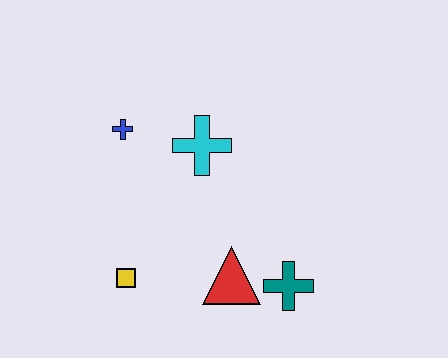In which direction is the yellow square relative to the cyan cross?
The yellow square is below the cyan cross.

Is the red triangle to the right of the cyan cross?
Yes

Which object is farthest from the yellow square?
The teal cross is farthest from the yellow square.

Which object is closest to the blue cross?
The cyan cross is closest to the blue cross.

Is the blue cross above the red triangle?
Yes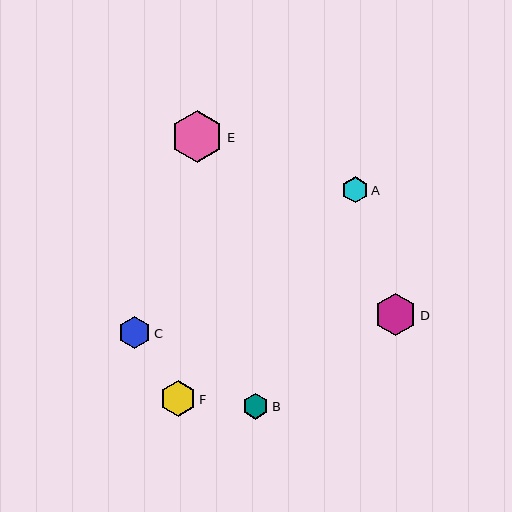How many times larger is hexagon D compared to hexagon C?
Hexagon D is approximately 1.3 times the size of hexagon C.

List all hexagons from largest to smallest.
From largest to smallest: E, D, F, C, B, A.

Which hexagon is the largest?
Hexagon E is the largest with a size of approximately 52 pixels.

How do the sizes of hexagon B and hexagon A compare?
Hexagon B and hexagon A are approximately the same size.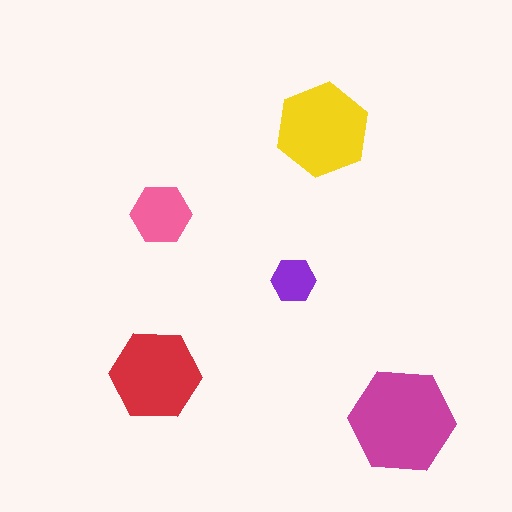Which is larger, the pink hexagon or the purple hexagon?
The pink one.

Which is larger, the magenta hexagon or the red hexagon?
The magenta one.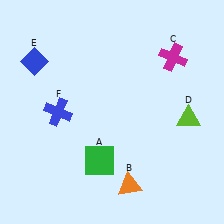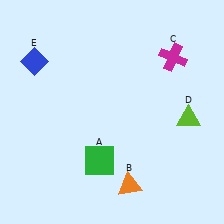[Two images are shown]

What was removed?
The blue cross (F) was removed in Image 2.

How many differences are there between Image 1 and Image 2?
There is 1 difference between the two images.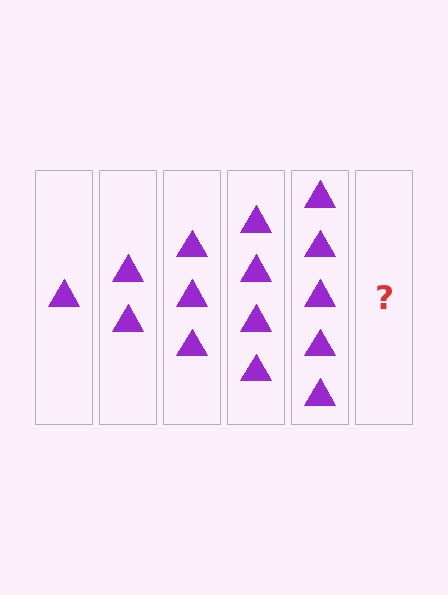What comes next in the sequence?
The next element should be 6 triangles.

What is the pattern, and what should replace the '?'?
The pattern is that each step adds one more triangle. The '?' should be 6 triangles.